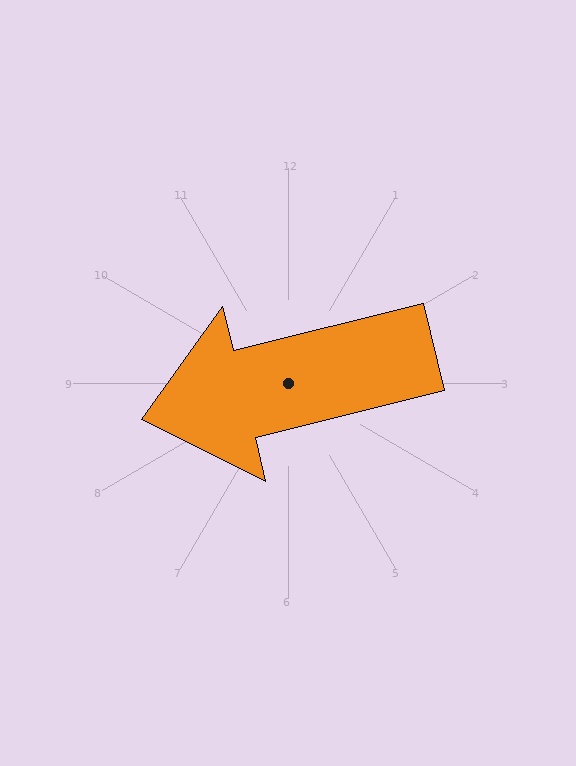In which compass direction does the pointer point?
West.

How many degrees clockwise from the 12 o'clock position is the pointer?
Approximately 256 degrees.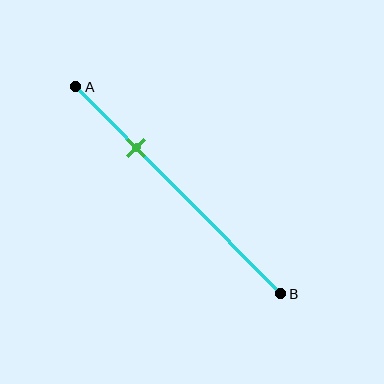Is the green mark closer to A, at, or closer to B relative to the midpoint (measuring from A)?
The green mark is closer to point A than the midpoint of segment AB.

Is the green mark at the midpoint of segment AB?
No, the mark is at about 30% from A, not at the 50% midpoint.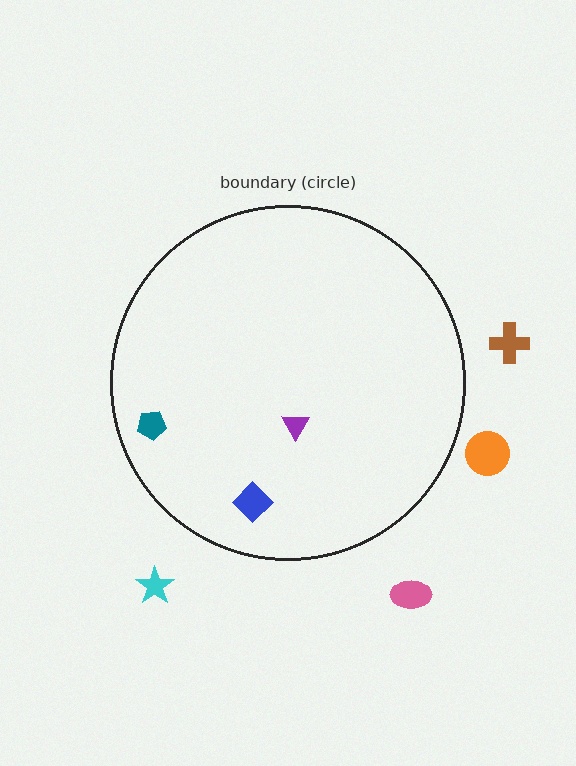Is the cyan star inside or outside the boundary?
Outside.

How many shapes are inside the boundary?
3 inside, 4 outside.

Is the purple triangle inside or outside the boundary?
Inside.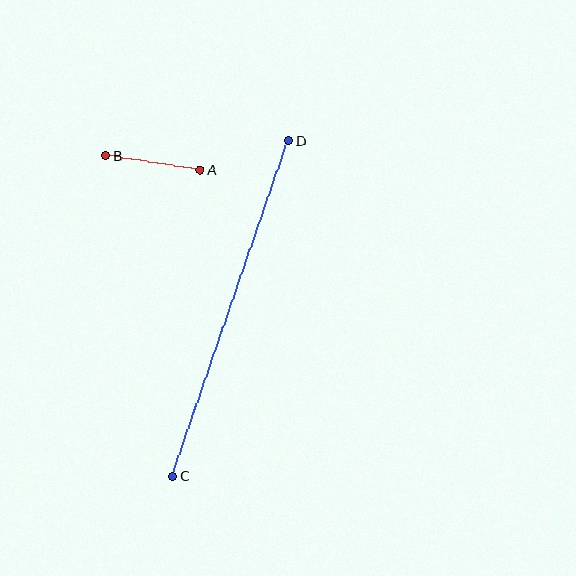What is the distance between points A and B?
The distance is approximately 96 pixels.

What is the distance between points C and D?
The distance is approximately 354 pixels.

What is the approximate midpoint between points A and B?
The midpoint is at approximately (153, 163) pixels.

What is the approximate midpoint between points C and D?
The midpoint is at approximately (231, 308) pixels.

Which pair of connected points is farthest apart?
Points C and D are farthest apart.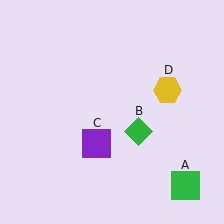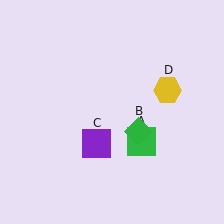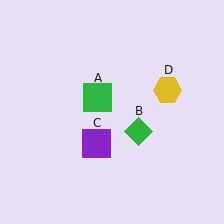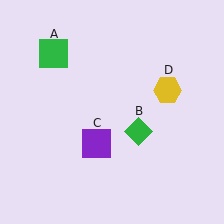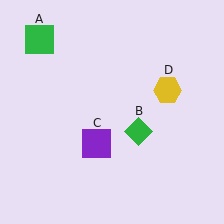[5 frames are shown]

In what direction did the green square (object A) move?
The green square (object A) moved up and to the left.